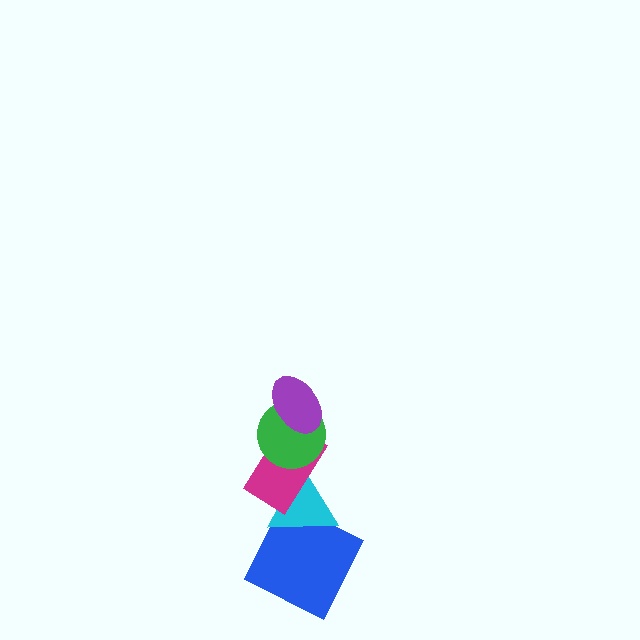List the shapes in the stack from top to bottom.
From top to bottom: the purple ellipse, the green circle, the magenta rectangle, the cyan triangle, the blue square.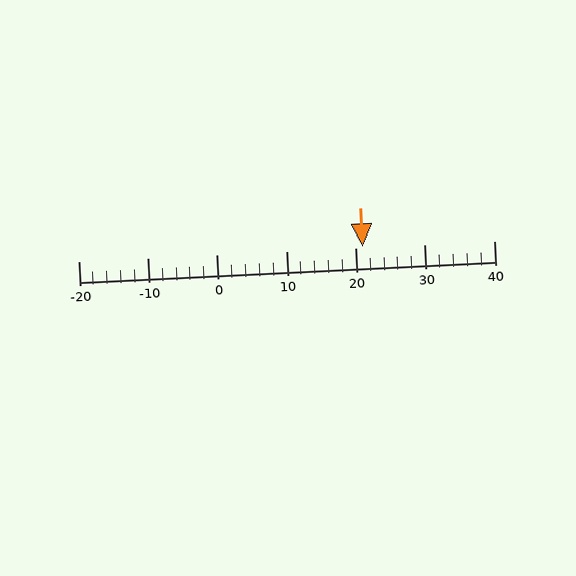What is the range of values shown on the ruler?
The ruler shows values from -20 to 40.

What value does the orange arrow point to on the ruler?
The orange arrow points to approximately 21.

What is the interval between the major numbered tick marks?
The major tick marks are spaced 10 units apart.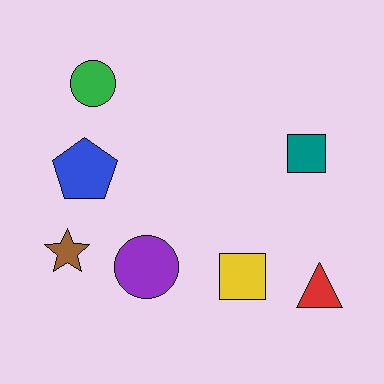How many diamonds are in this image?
There are no diamonds.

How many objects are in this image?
There are 7 objects.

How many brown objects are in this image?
There is 1 brown object.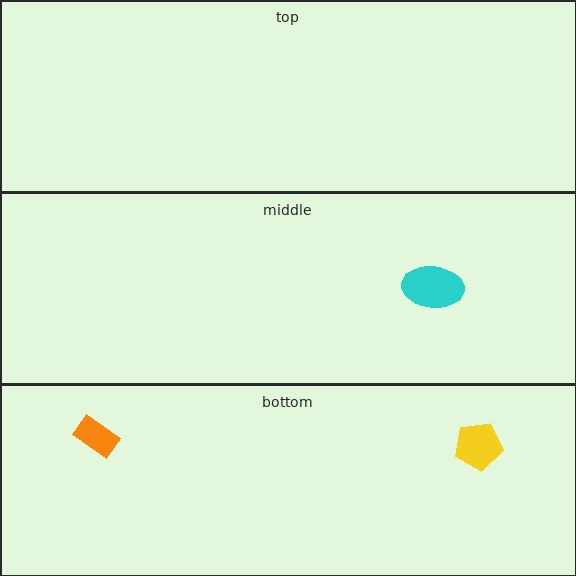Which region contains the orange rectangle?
The bottom region.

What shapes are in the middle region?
The cyan ellipse.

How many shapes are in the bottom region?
2.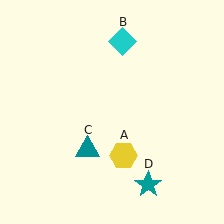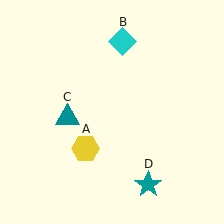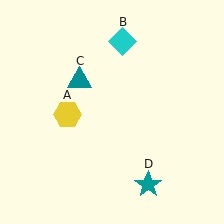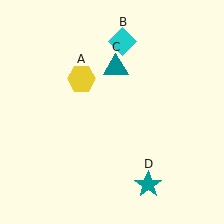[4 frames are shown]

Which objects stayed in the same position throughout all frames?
Cyan diamond (object B) and teal star (object D) remained stationary.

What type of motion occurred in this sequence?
The yellow hexagon (object A), teal triangle (object C) rotated clockwise around the center of the scene.